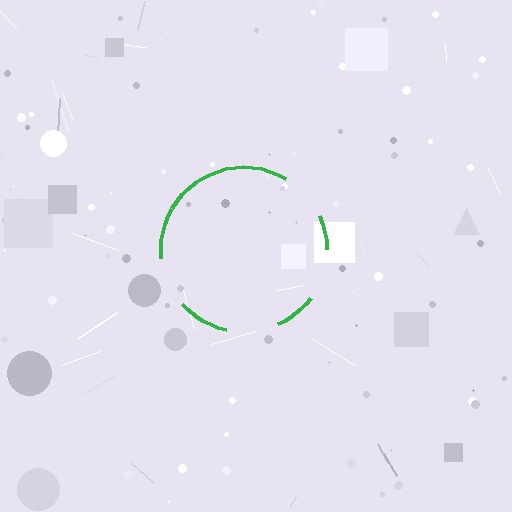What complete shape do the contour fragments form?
The contour fragments form a circle.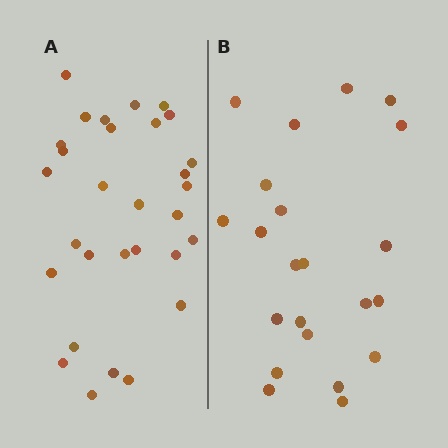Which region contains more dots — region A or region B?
Region A (the left region) has more dots.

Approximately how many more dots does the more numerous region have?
Region A has roughly 8 or so more dots than region B.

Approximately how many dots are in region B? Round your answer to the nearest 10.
About 20 dots. (The exact count is 22, which rounds to 20.)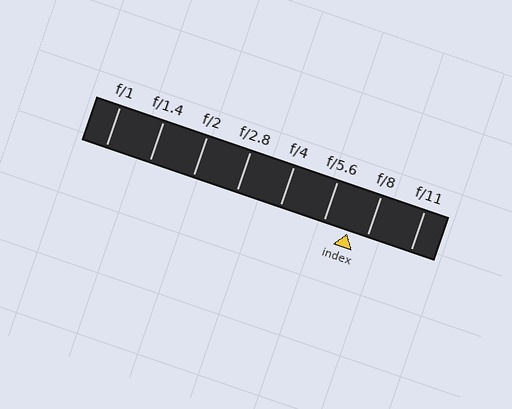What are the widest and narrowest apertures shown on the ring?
The widest aperture shown is f/1 and the narrowest is f/11.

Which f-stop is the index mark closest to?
The index mark is closest to f/8.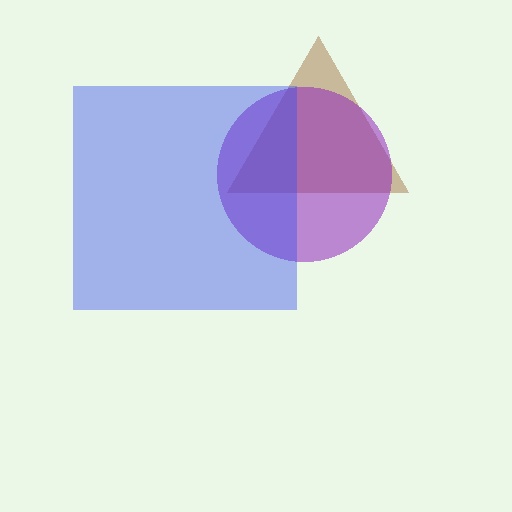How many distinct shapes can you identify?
There are 3 distinct shapes: a brown triangle, a purple circle, a blue square.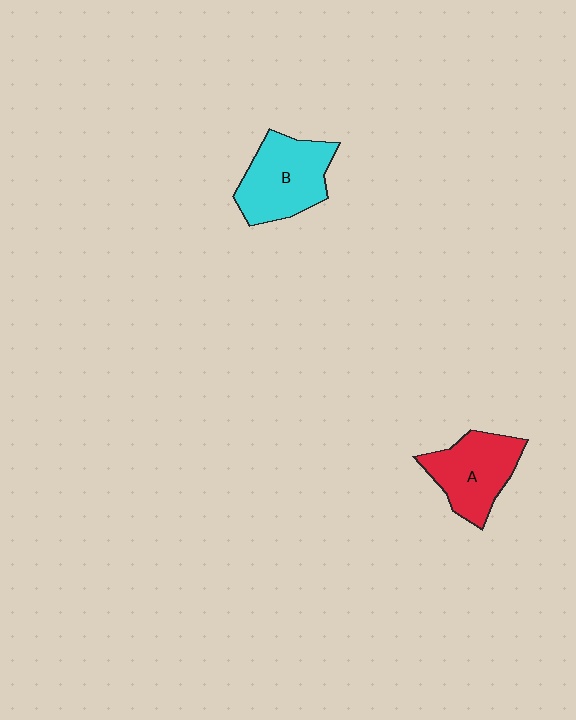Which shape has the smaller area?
Shape A (red).